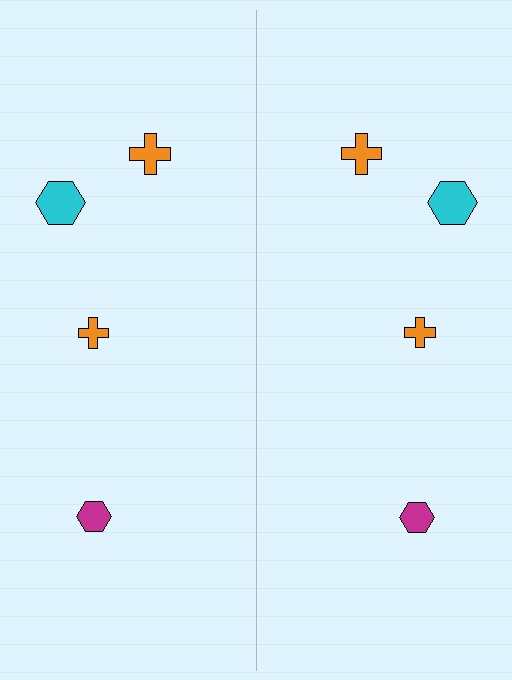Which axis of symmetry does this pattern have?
The pattern has a vertical axis of symmetry running through the center of the image.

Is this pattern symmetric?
Yes, this pattern has bilateral (reflection) symmetry.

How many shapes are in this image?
There are 8 shapes in this image.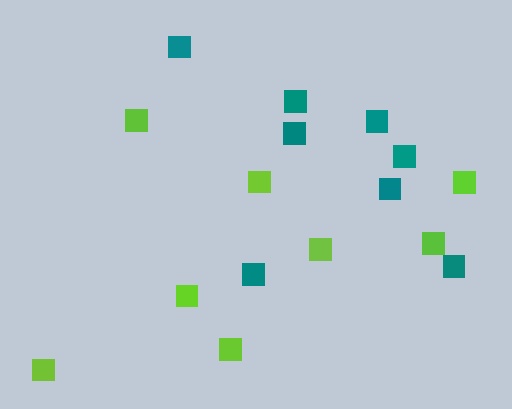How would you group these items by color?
There are 2 groups: one group of teal squares (8) and one group of lime squares (8).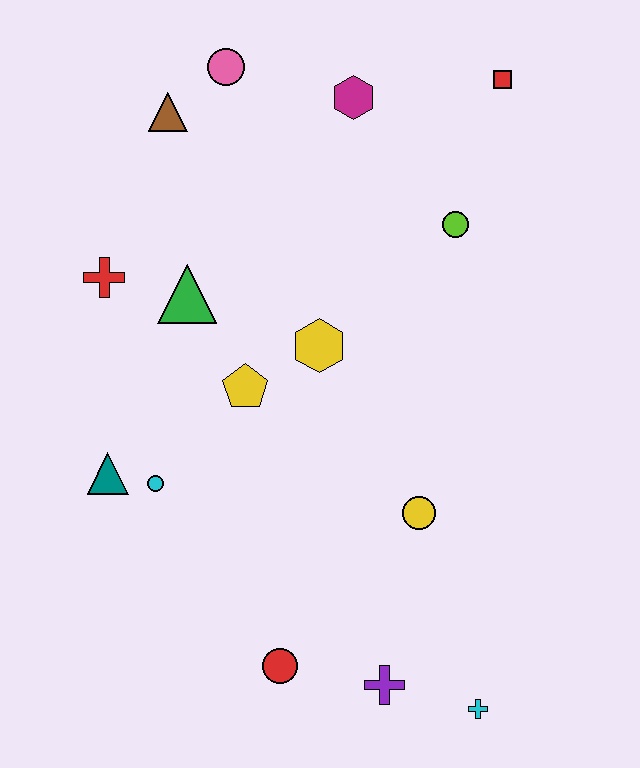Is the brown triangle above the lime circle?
Yes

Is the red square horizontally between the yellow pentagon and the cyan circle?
No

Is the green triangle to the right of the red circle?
No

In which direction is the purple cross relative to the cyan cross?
The purple cross is to the left of the cyan cross.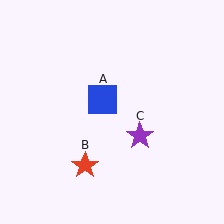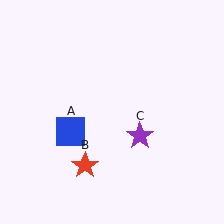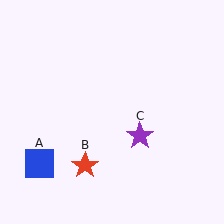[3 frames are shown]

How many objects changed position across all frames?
1 object changed position: blue square (object A).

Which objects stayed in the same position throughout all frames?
Red star (object B) and purple star (object C) remained stationary.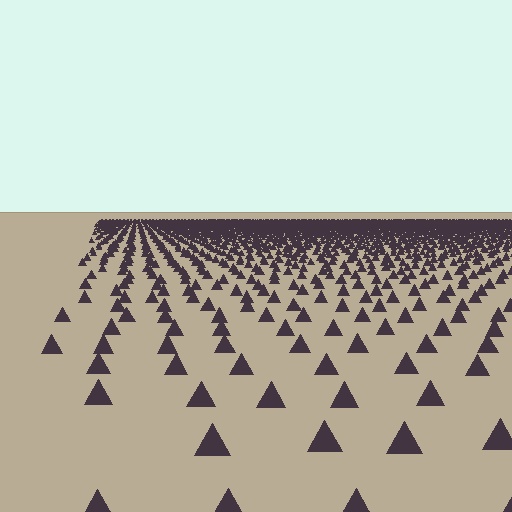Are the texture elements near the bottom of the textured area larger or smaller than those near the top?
Larger. Near the bottom, elements are closer to the viewer and appear at a bigger on-screen size.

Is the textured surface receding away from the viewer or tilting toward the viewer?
The surface is receding away from the viewer. Texture elements get smaller and denser toward the top.